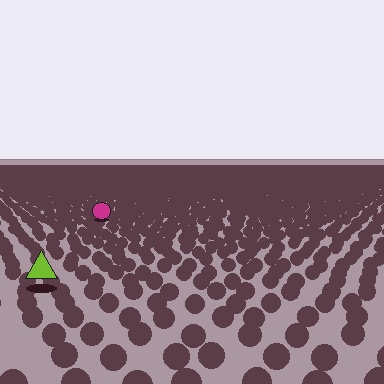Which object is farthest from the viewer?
The magenta circle is farthest from the viewer. It appears smaller and the ground texture around it is denser.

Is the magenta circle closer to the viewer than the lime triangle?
No. The lime triangle is closer — you can tell from the texture gradient: the ground texture is coarser near it.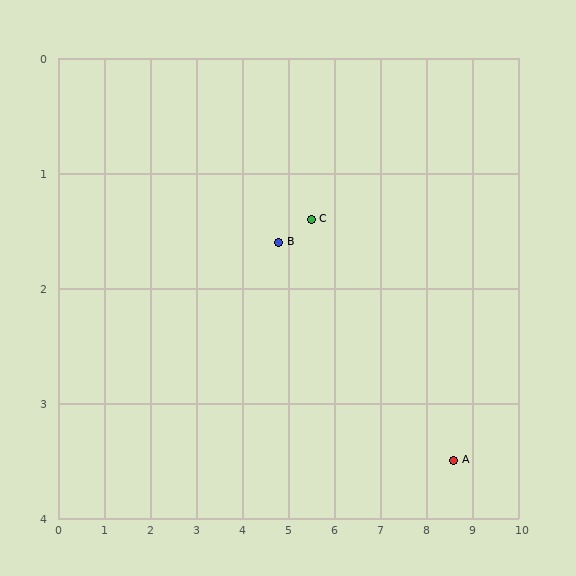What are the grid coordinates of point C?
Point C is at approximately (5.5, 1.4).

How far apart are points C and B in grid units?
Points C and B are about 0.7 grid units apart.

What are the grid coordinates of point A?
Point A is at approximately (8.6, 3.5).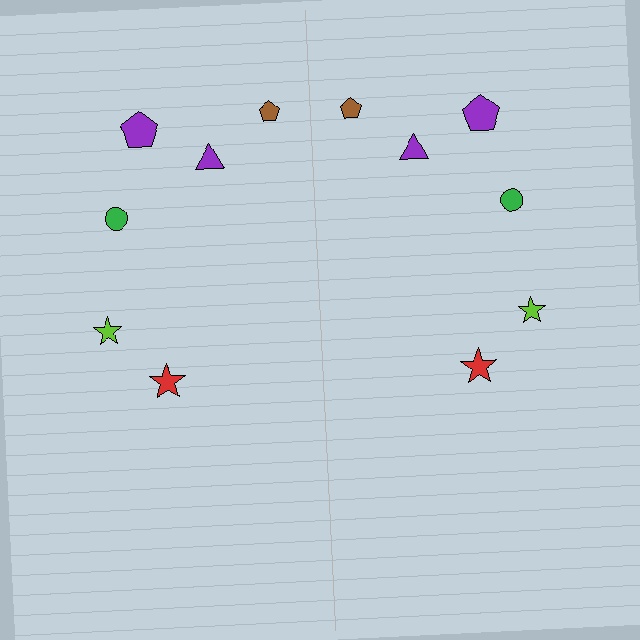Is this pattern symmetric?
Yes, this pattern has bilateral (reflection) symmetry.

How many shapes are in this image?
There are 12 shapes in this image.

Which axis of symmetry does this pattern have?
The pattern has a vertical axis of symmetry running through the center of the image.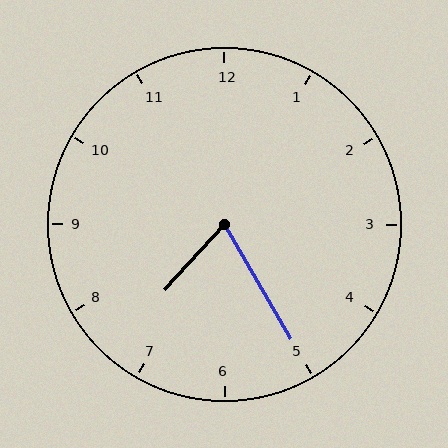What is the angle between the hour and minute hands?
Approximately 72 degrees.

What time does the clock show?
7:25.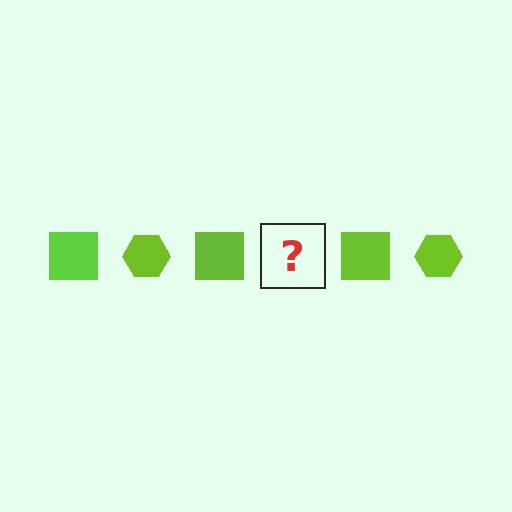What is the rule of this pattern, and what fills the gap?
The rule is that the pattern cycles through square, hexagon shapes in lime. The gap should be filled with a lime hexagon.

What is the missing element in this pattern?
The missing element is a lime hexagon.